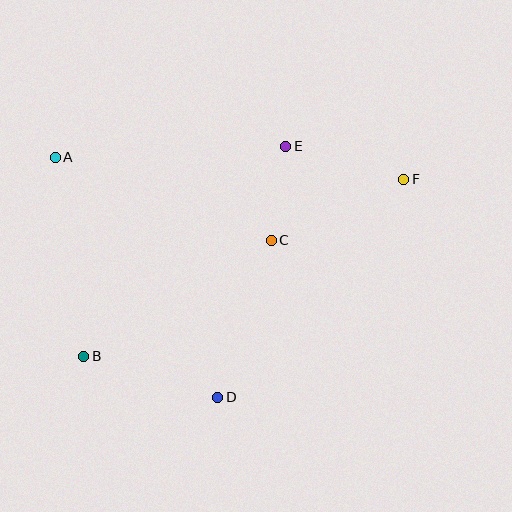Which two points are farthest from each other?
Points B and F are farthest from each other.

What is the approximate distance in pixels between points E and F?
The distance between E and F is approximately 123 pixels.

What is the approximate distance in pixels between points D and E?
The distance between D and E is approximately 260 pixels.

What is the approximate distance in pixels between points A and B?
The distance between A and B is approximately 201 pixels.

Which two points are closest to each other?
Points C and E are closest to each other.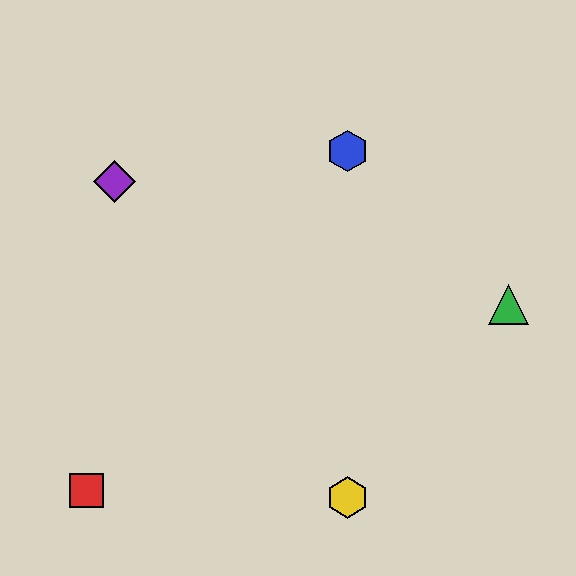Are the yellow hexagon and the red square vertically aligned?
No, the yellow hexagon is at x≈347 and the red square is at x≈86.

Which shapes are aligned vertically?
The blue hexagon, the yellow hexagon are aligned vertically.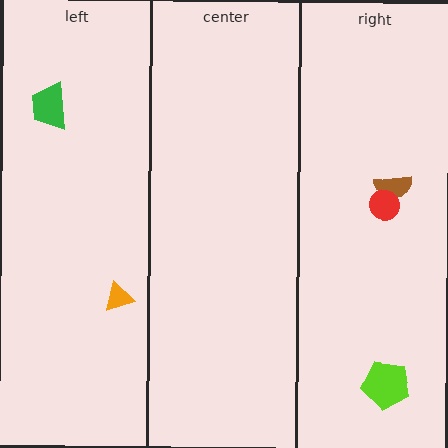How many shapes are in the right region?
3.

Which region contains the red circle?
The right region.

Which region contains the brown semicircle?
The right region.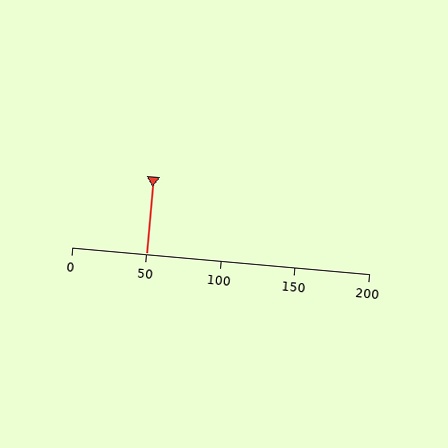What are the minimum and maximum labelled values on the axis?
The axis runs from 0 to 200.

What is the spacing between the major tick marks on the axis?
The major ticks are spaced 50 apart.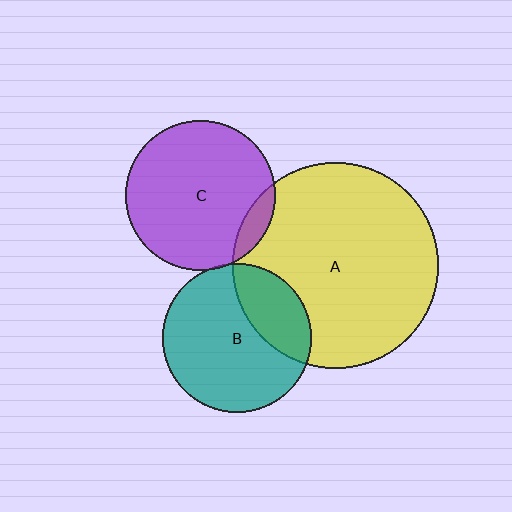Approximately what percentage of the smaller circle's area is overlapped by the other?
Approximately 30%.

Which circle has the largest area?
Circle A (yellow).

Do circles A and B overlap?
Yes.